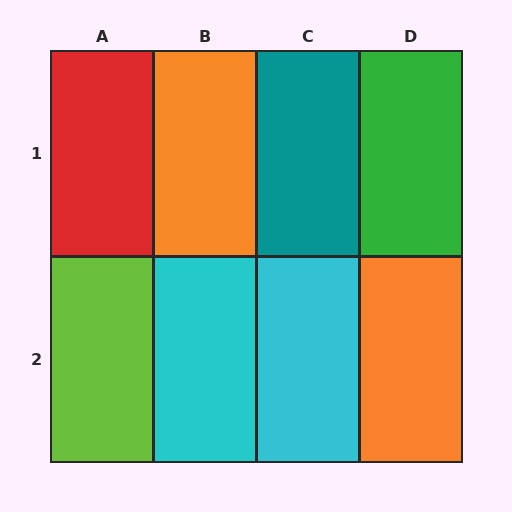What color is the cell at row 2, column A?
Lime.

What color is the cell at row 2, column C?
Cyan.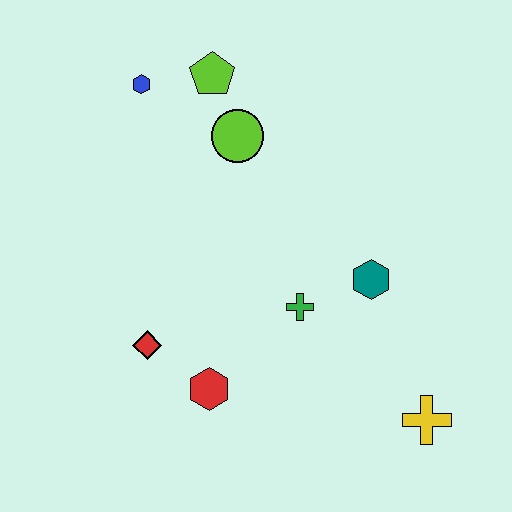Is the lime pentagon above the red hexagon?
Yes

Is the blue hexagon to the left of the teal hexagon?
Yes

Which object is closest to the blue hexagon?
The lime pentagon is closest to the blue hexagon.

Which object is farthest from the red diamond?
The yellow cross is farthest from the red diamond.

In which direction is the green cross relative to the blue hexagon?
The green cross is below the blue hexagon.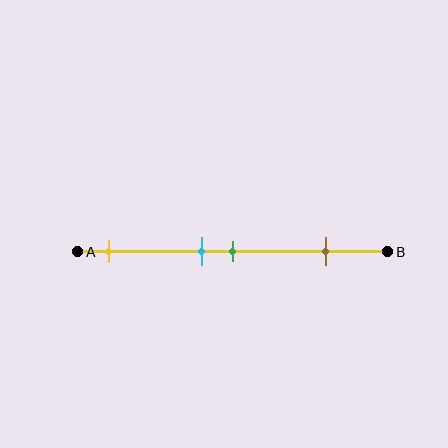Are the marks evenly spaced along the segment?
No, the marks are not evenly spaced.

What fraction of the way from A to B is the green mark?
The green mark is approximately 50% (0.5) of the way from A to B.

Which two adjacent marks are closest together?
The cyan and green marks are the closest adjacent pair.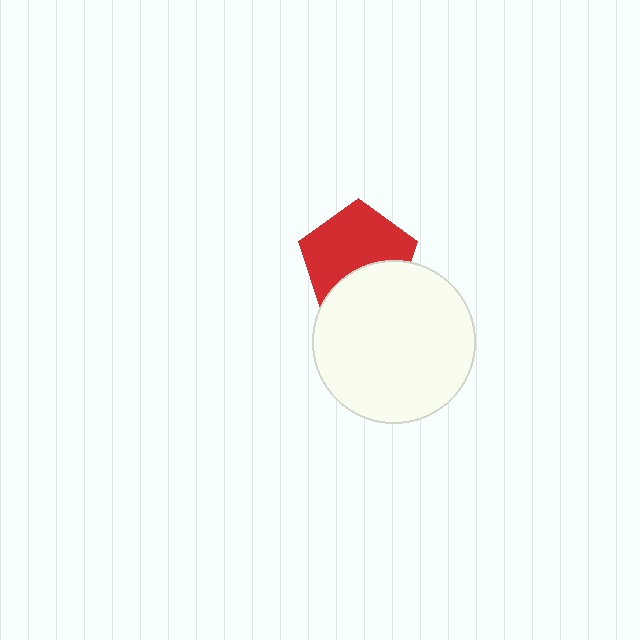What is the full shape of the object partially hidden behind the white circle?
The partially hidden object is a red pentagon.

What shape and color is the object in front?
The object in front is a white circle.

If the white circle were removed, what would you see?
You would see the complete red pentagon.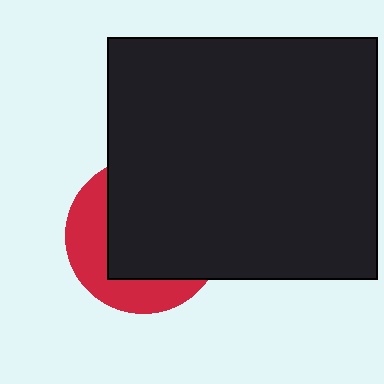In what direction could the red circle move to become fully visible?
The red circle could move toward the lower-left. That would shift it out from behind the black rectangle entirely.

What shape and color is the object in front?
The object in front is a black rectangle.